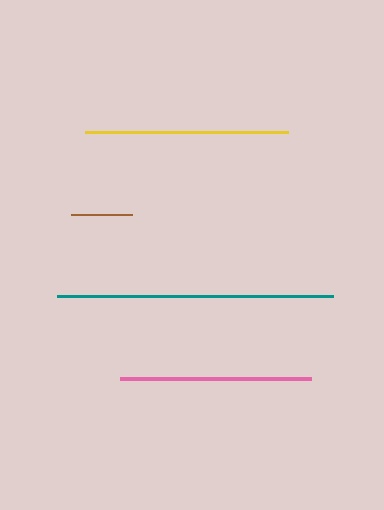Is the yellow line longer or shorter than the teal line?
The teal line is longer than the yellow line.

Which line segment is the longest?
The teal line is the longest at approximately 276 pixels.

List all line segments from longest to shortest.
From longest to shortest: teal, yellow, pink, brown.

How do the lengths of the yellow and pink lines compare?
The yellow and pink lines are approximately the same length.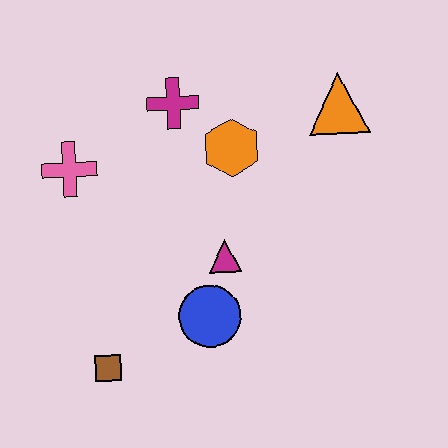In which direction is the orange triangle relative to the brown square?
The orange triangle is above the brown square.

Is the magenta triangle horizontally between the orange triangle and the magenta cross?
Yes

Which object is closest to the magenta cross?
The orange hexagon is closest to the magenta cross.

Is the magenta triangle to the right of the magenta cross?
Yes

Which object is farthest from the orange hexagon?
The brown square is farthest from the orange hexagon.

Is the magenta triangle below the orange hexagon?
Yes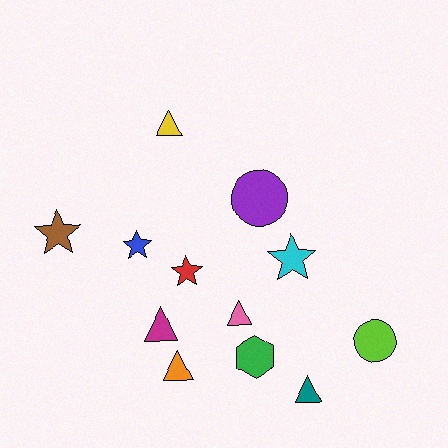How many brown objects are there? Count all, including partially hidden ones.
There is 1 brown object.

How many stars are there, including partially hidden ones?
There are 4 stars.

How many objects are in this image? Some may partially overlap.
There are 12 objects.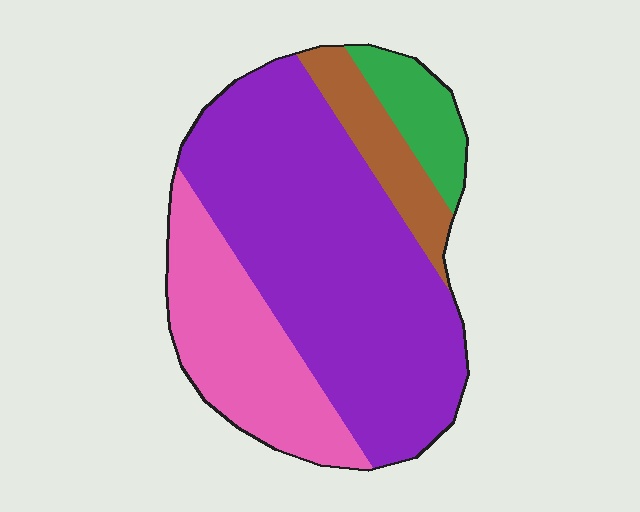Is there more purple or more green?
Purple.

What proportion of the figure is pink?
Pink takes up about one quarter (1/4) of the figure.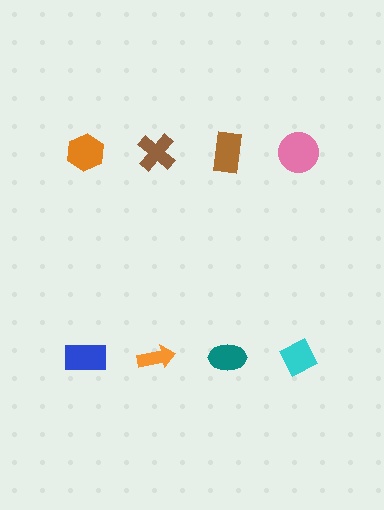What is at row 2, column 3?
A teal ellipse.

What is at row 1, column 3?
A brown rectangle.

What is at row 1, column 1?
An orange hexagon.